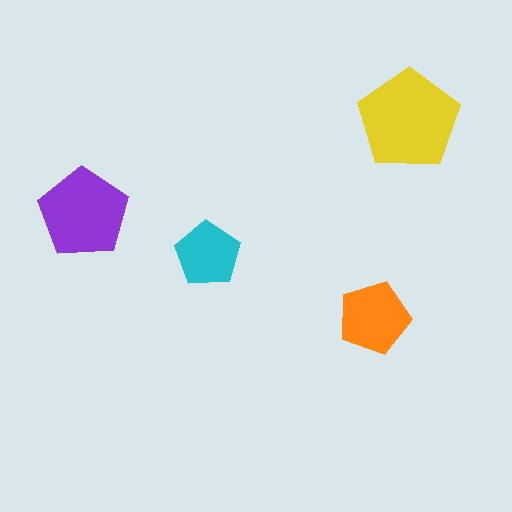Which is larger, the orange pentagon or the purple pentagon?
The purple one.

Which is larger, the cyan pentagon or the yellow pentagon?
The yellow one.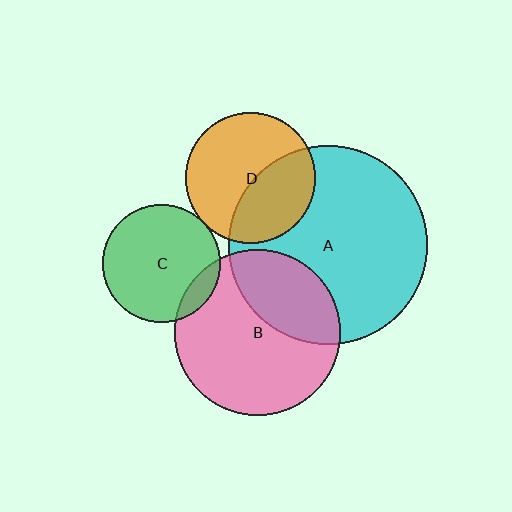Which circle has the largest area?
Circle A (cyan).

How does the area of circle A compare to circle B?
Approximately 1.4 times.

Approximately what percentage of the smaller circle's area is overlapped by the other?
Approximately 40%.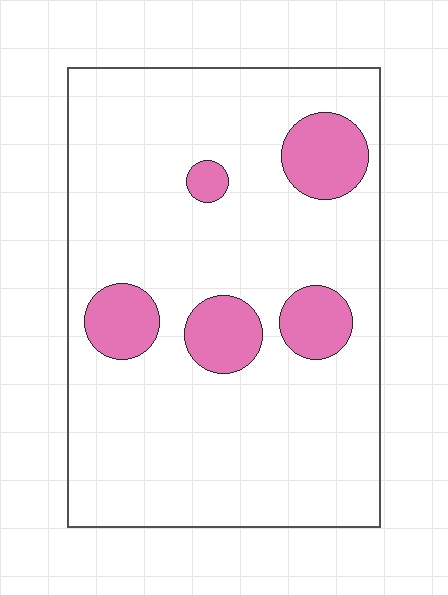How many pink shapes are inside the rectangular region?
5.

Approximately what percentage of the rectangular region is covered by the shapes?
Approximately 15%.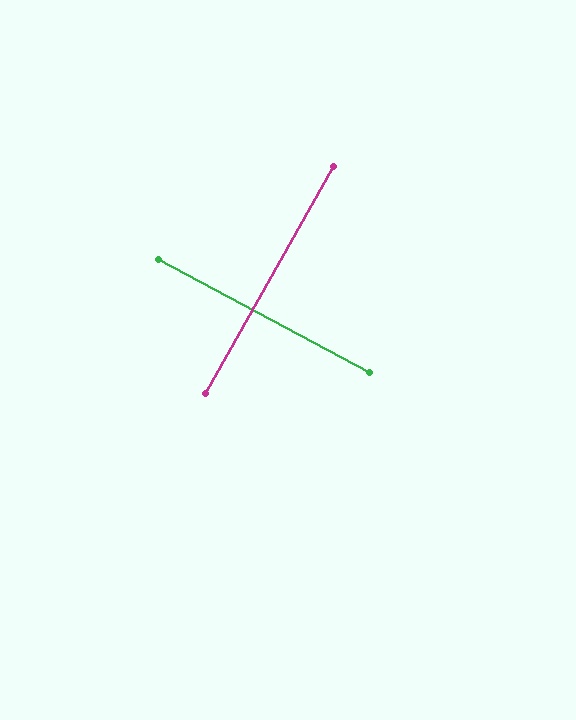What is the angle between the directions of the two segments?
Approximately 89 degrees.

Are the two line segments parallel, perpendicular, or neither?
Perpendicular — they meet at approximately 89°.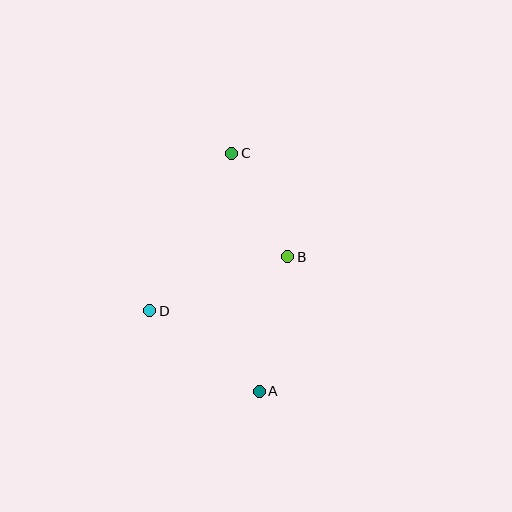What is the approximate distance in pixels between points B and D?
The distance between B and D is approximately 148 pixels.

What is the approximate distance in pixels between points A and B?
The distance between A and B is approximately 137 pixels.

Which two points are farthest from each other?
Points A and C are farthest from each other.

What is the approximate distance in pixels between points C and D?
The distance between C and D is approximately 178 pixels.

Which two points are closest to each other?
Points B and C are closest to each other.